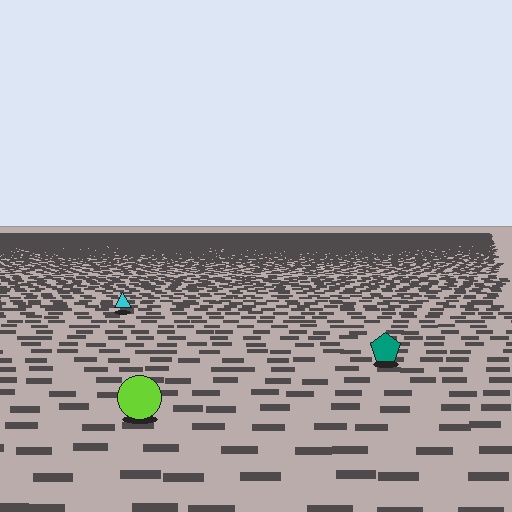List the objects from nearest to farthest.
From nearest to farthest: the lime circle, the teal pentagon, the cyan triangle.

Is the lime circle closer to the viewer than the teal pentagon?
Yes. The lime circle is closer — you can tell from the texture gradient: the ground texture is coarser near it.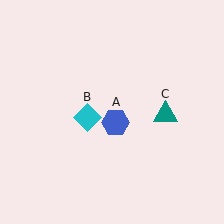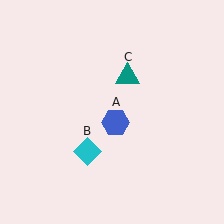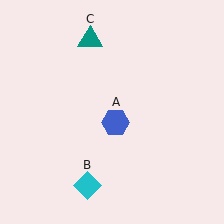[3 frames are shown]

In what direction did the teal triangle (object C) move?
The teal triangle (object C) moved up and to the left.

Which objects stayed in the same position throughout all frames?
Blue hexagon (object A) remained stationary.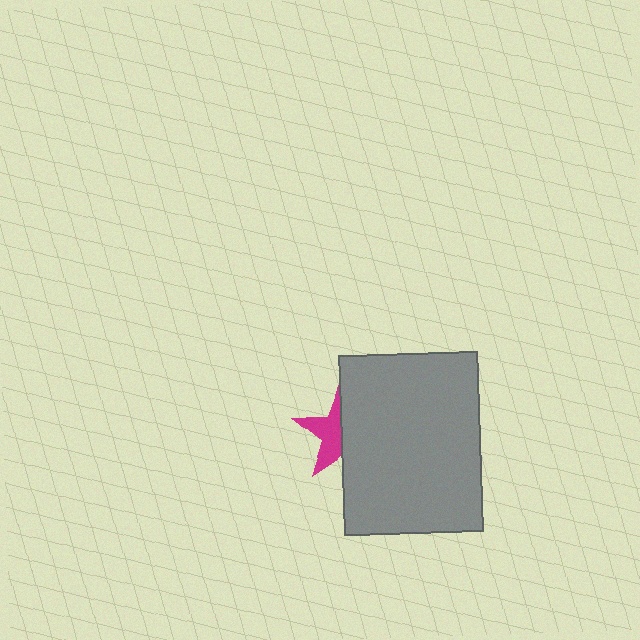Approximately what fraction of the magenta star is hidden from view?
Roughly 52% of the magenta star is hidden behind the gray rectangle.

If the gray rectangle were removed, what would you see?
You would see the complete magenta star.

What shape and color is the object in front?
The object in front is a gray rectangle.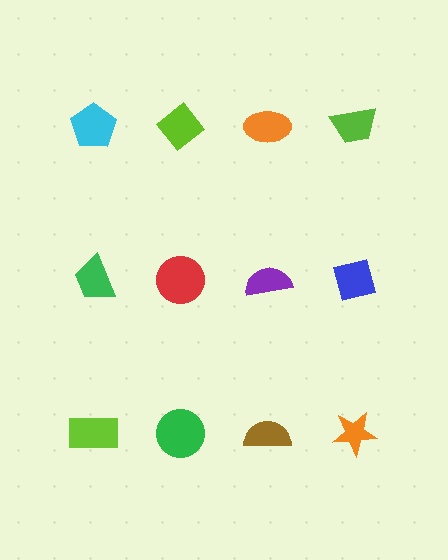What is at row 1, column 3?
An orange ellipse.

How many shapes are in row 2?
4 shapes.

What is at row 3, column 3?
A brown semicircle.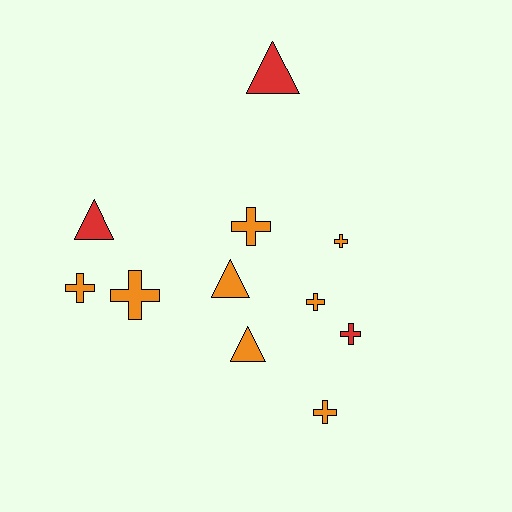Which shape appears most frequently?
Cross, with 7 objects.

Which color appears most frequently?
Orange, with 8 objects.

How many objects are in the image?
There are 11 objects.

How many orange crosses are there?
There are 6 orange crosses.